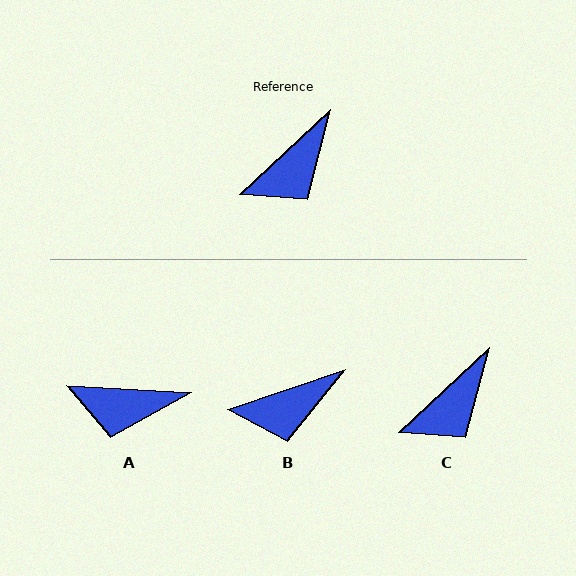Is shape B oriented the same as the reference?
No, it is off by about 24 degrees.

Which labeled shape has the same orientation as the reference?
C.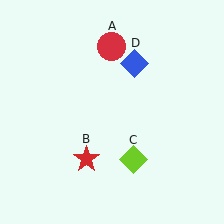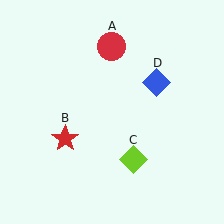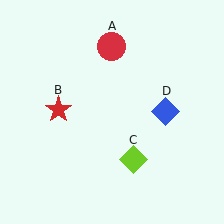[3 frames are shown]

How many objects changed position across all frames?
2 objects changed position: red star (object B), blue diamond (object D).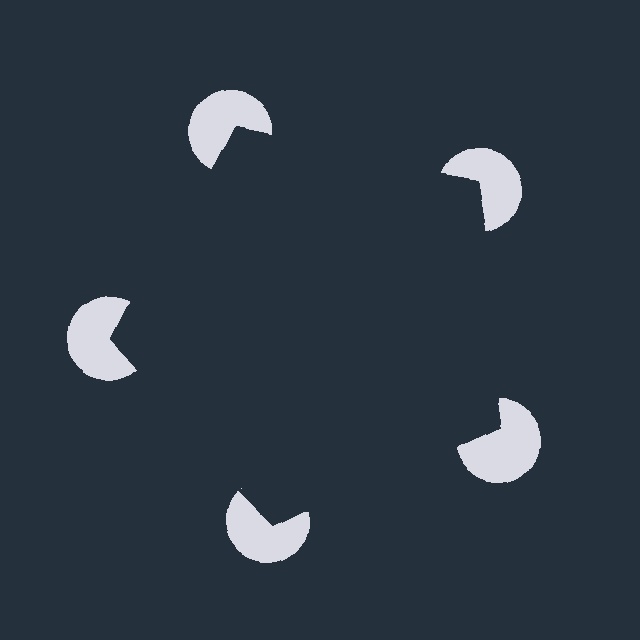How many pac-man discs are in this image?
There are 5 — one at each vertex of the illusory pentagon.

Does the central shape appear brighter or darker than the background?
It typically appears slightly darker than the background, even though no actual brightness change is drawn.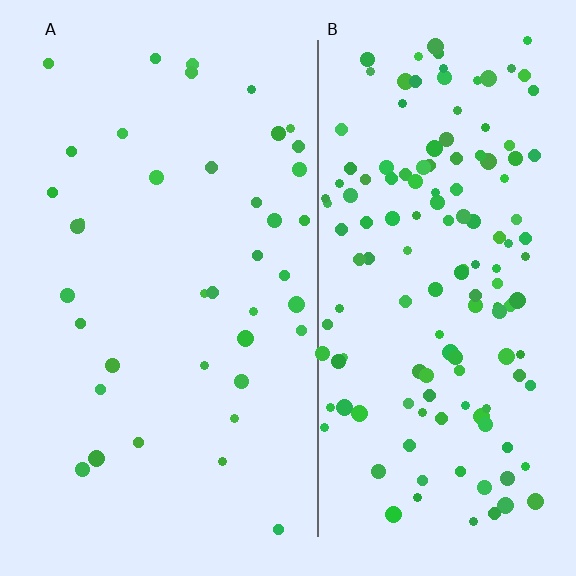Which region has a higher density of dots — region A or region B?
B (the right).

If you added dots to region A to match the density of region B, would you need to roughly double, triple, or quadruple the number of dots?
Approximately quadruple.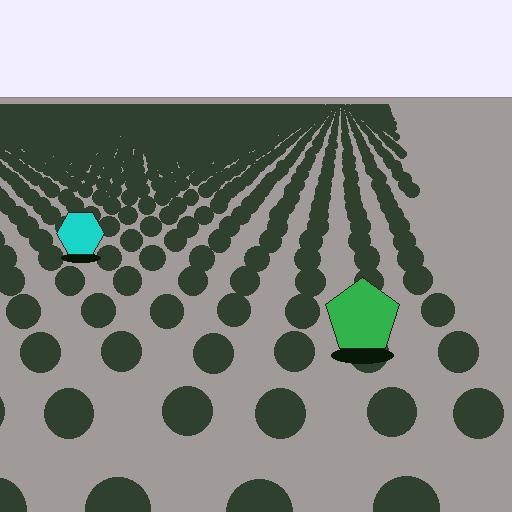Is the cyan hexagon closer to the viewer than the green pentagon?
No. The green pentagon is closer — you can tell from the texture gradient: the ground texture is coarser near it.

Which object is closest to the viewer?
The green pentagon is closest. The texture marks near it are larger and more spread out.